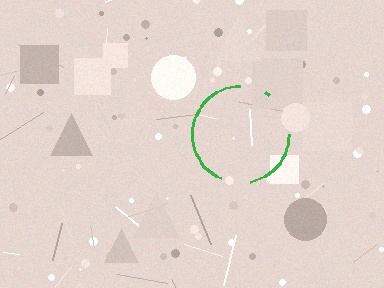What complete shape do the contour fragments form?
The contour fragments form a circle.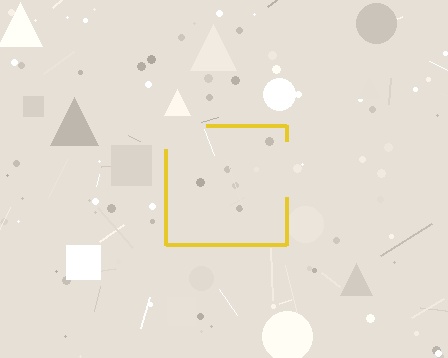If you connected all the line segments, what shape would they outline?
They would outline a square.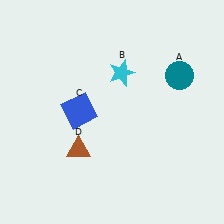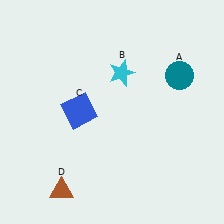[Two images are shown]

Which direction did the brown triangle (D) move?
The brown triangle (D) moved down.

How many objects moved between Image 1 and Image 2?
1 object moved between the two images.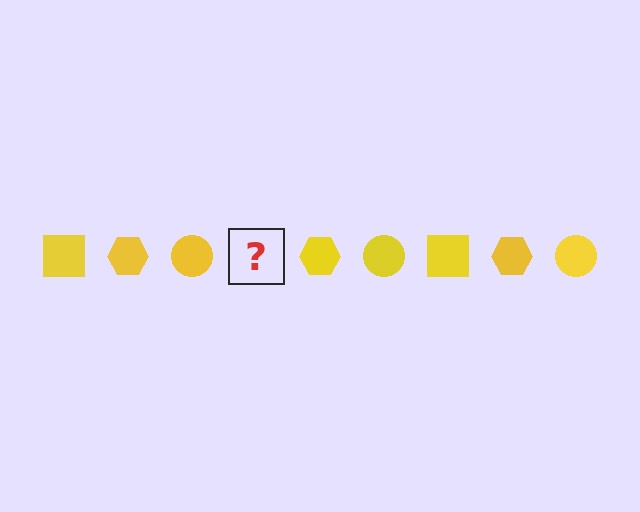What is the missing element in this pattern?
The missing element is a yellow square.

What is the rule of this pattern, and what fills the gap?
The rule is that the pattern cycles through square, hexagon, circle shapes in yellow. The gap should be filled with a yellow square.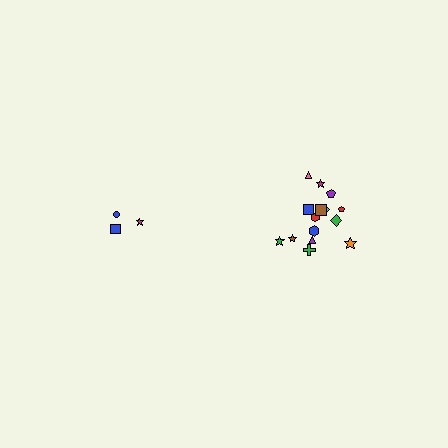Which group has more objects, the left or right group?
The right group.